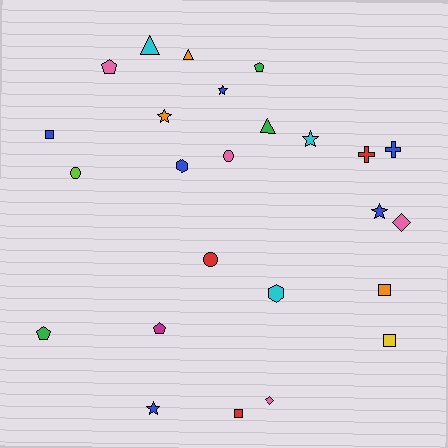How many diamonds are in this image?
There are 2 diamonds.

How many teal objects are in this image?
There are no teal objects.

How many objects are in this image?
There are 25 objects.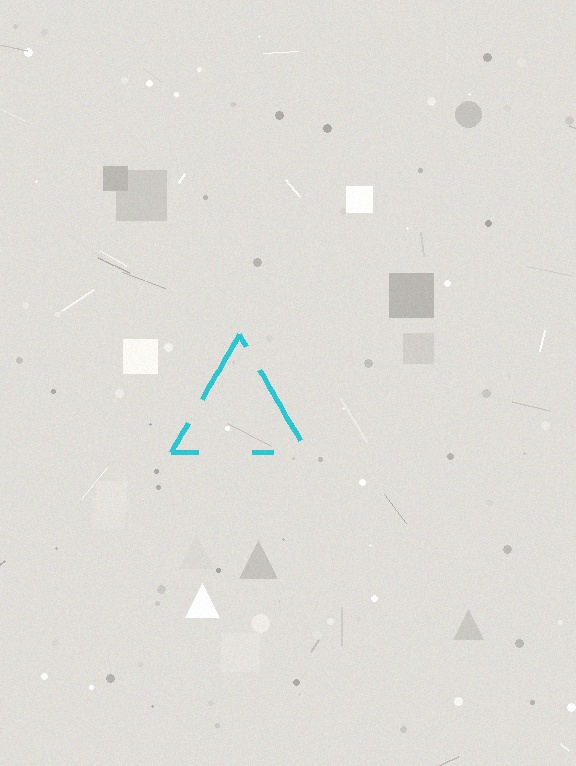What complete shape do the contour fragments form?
The contour fragments form a triangle.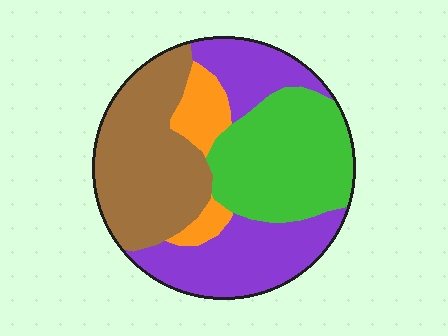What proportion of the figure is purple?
Purple takes up between a sixth and a third of the figure.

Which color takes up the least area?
Orange, at roughly 10%.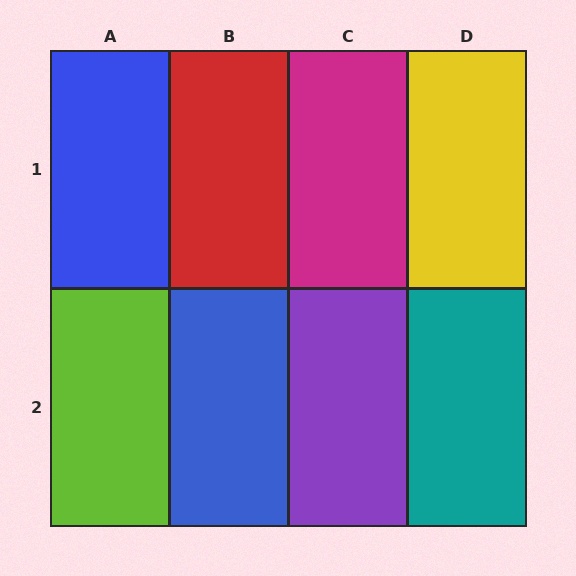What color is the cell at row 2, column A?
Lime.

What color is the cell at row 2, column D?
Teal.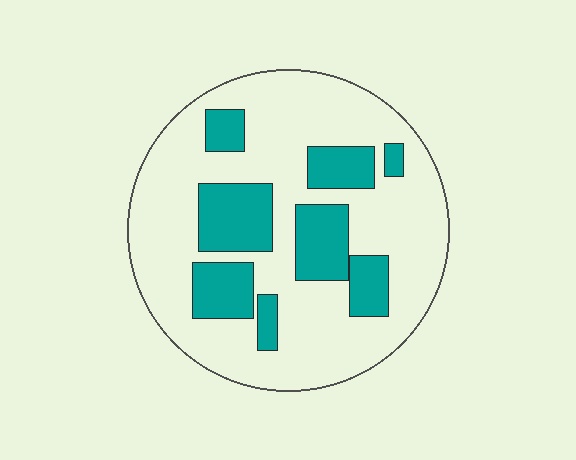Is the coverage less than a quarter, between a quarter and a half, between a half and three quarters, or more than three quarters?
Between a quarter and a half.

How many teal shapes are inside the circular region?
8.